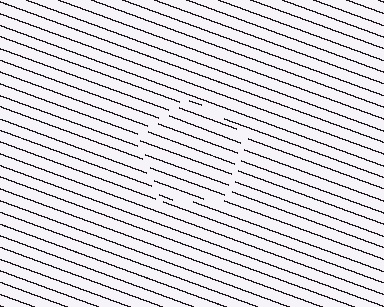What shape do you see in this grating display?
An illusory pentagon. The interior of the shape contains the same grating, shifted by half a period — the contour is defined by the phase discontinuity where line-ends from the inner and outer gratings abut.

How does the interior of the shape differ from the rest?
The interior of the shape contains the same grating, shifted by half a period — the contour is defined by the phase discontinuity where line-ends from the inner and outer gratings abut.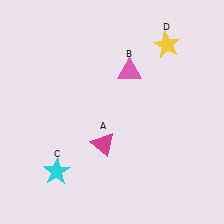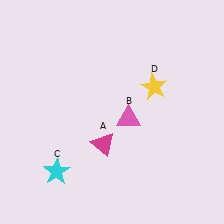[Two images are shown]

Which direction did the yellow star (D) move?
The yellow star (D) moved down.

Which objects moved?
The objects that moved are: the pink triangle (B), the yellow star (D).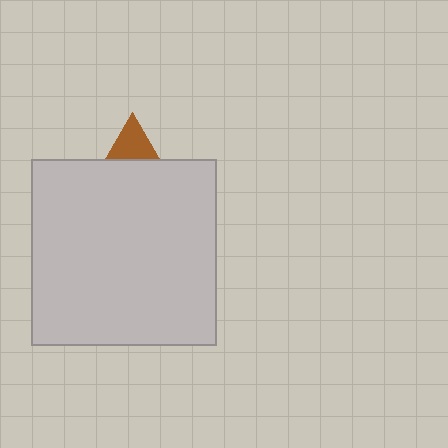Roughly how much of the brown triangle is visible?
A small part of it is visible (roughly 32%).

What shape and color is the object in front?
The object in front is a light gray square.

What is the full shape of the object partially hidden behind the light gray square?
The partially hidden object is a brown triangle.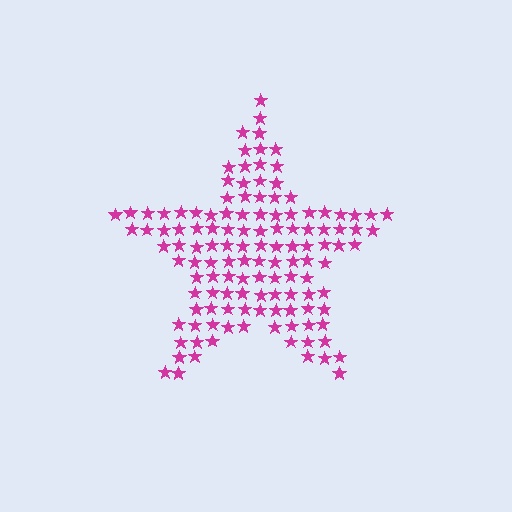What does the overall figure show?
The overall figure shows a star.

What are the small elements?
The small elements are stars.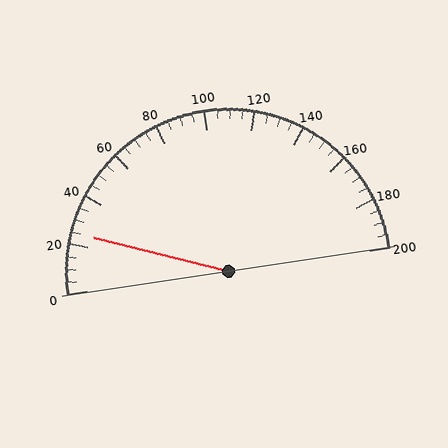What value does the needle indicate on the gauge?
The needle indicates approximately 25.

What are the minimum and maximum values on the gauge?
The gauge ranges from 0 to 200.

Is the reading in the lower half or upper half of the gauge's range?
The reading is in the lower half of the range (0 to 200).